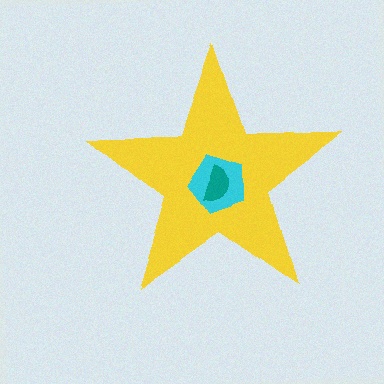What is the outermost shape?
The yellow star.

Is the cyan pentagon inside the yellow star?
Yes.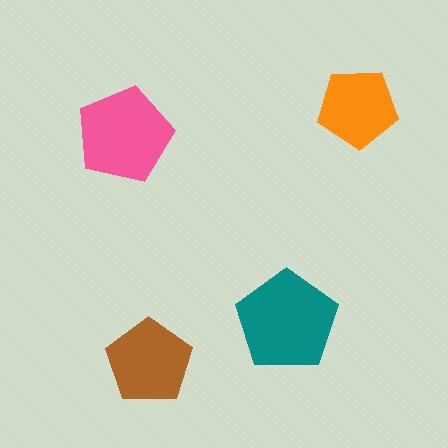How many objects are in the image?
There are 4 objects in the image.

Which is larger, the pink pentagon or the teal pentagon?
The teal one.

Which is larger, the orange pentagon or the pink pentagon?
The pink one.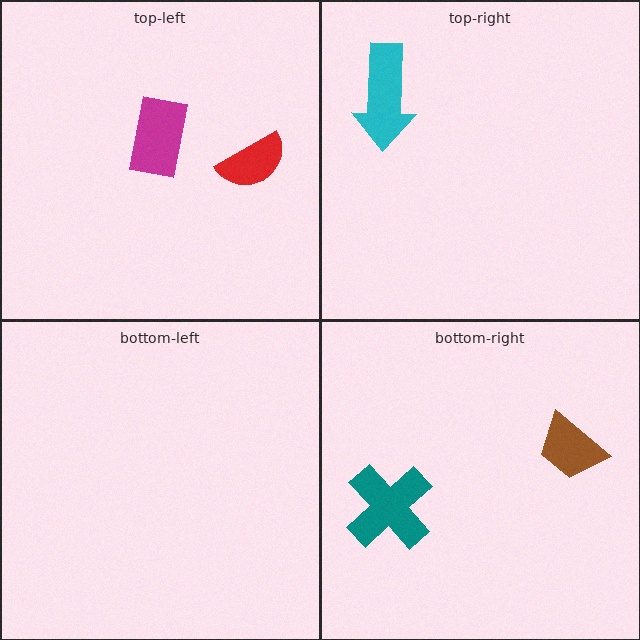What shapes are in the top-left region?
The red semicircle, the magenta rectangle.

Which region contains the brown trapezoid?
The bottom-right region.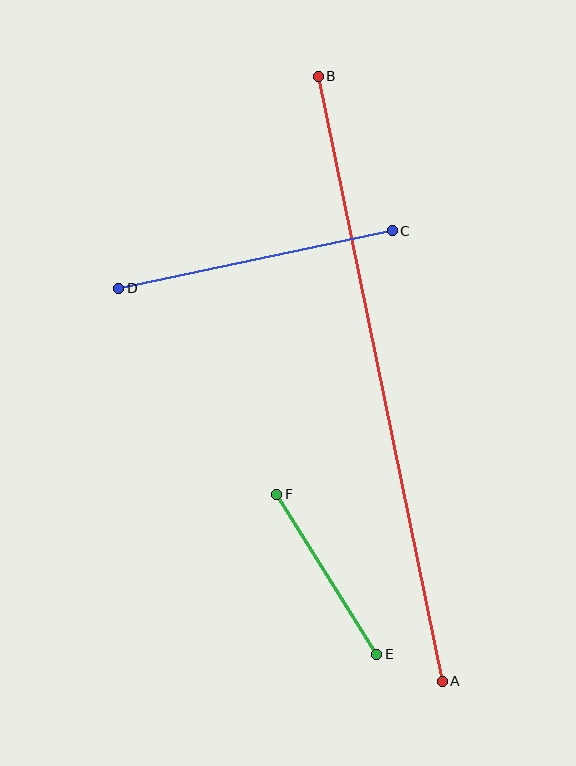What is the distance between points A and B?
The distance is approximately 618 pixels.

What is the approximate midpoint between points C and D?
The midpoint is at approximately (256, 260) pixels.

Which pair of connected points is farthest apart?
Points A and B are farthest apart.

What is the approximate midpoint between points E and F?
The midpoint is at approximately (327, 574) pixels.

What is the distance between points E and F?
The distance is approximately 189 pixels.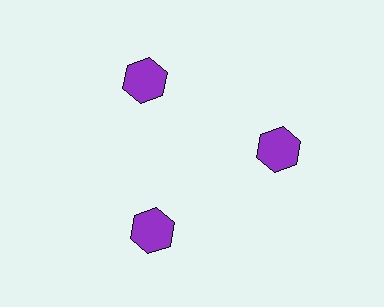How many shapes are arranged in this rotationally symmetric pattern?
There are 3 shapes, arranged in 3 groups of 1.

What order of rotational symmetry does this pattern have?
This pattern has 3-fold rotational symmetry.